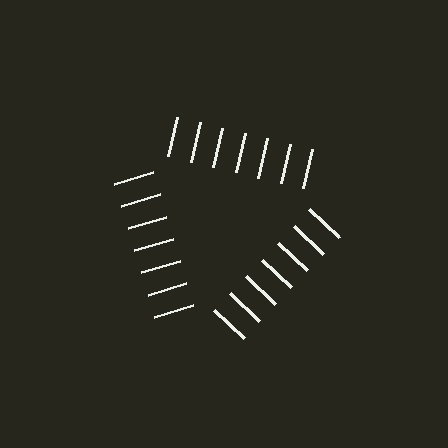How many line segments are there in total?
21 — 7 along each of the 3 edges.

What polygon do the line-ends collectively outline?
An illusory triangle — the line segments terminate on its edges but no continuous stroke is drawn.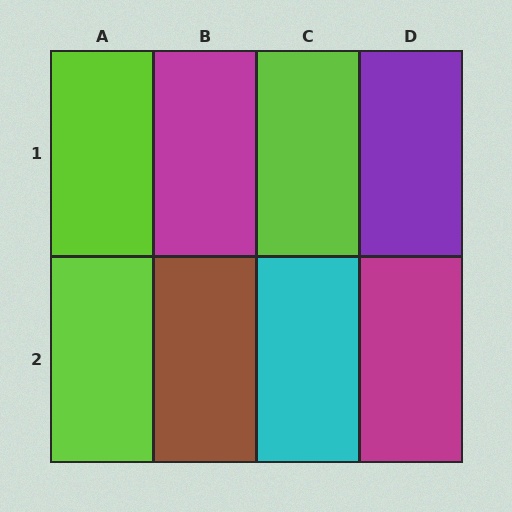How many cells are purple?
1 cell is purple.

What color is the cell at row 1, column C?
Lime.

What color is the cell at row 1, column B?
Magenta.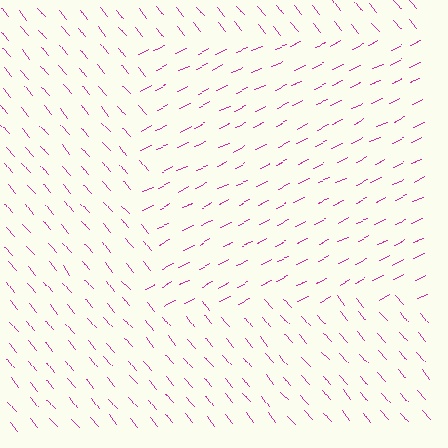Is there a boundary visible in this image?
Yes, there is a texture boundary formed by a change in line orientation.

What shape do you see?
I see a rectangle.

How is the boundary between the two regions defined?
The boundary is defined purely by a change in line orientation (approximately 75 degrees difference). All lines are the same color and thickness.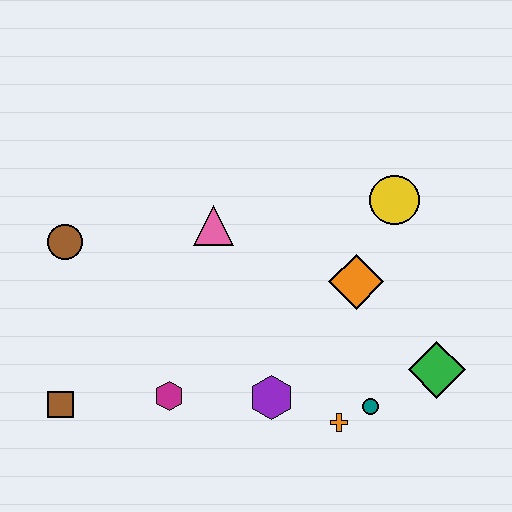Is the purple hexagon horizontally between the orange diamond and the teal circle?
No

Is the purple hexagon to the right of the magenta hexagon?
Yes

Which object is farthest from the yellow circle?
The brown square is farthest from the yellow circle.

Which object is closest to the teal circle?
The orange cross is closest to the teal circle.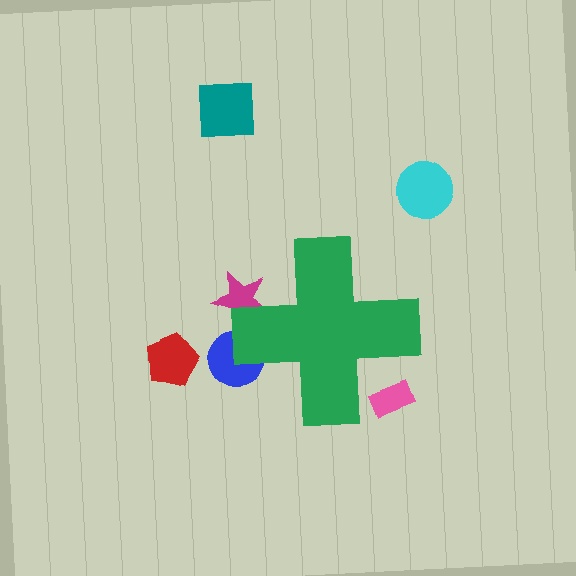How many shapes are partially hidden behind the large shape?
3 shapes are partially hidden.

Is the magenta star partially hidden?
Yes, the magenta star is partially hidden behind the green cross.